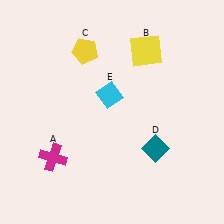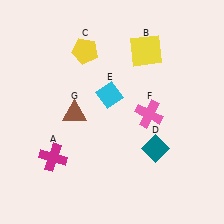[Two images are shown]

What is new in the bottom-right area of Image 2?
A pink cross (F) was added in the bottom-right area of Image 2.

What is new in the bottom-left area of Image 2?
A brown triangle (G) was added in the bottom-left area of Image 2.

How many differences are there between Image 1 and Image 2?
There are 2 differences between the two images.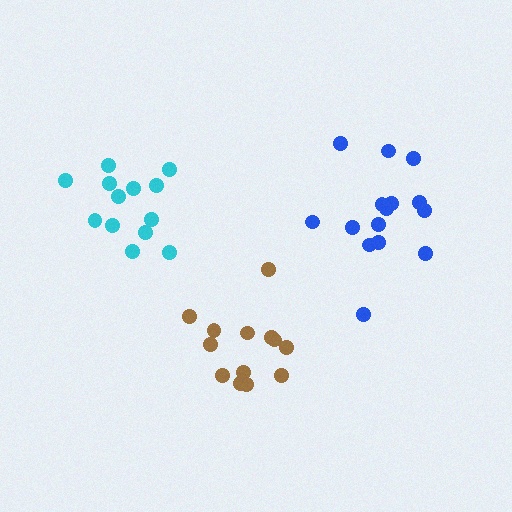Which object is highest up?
The cyan cluster is topmost.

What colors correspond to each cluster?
The clusters are colored: cyan, brown, blue.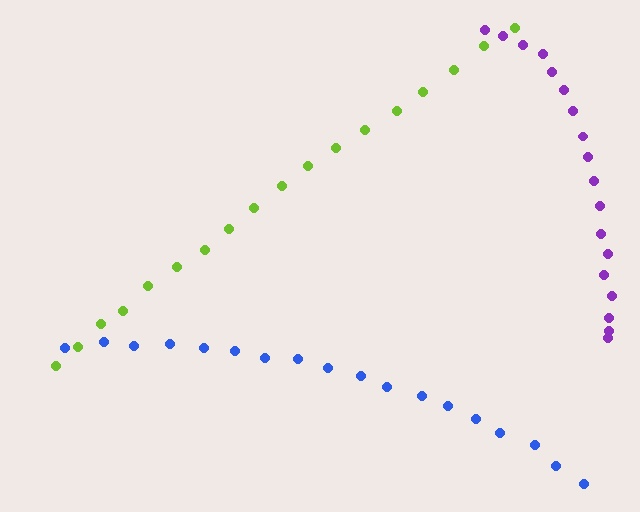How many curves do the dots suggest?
There are 3 distinct paths.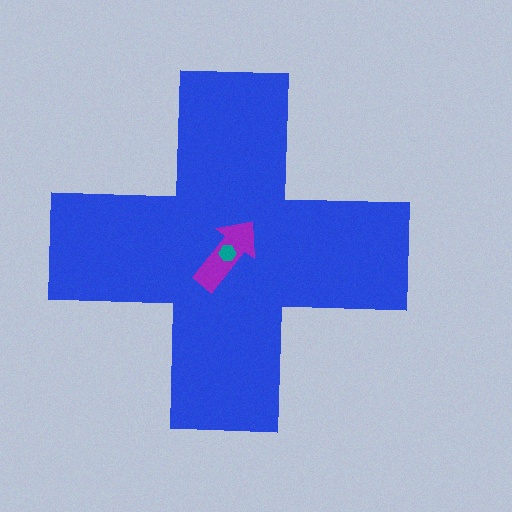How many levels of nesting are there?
3.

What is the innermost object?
The teal hexagon.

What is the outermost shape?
The blue cross.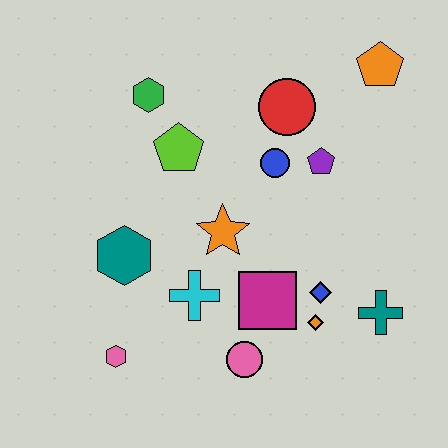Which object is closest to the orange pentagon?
The red circle is closest to the orange pentagon.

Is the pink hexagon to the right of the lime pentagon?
No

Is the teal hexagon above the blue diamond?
Yes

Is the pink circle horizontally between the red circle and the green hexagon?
Yes